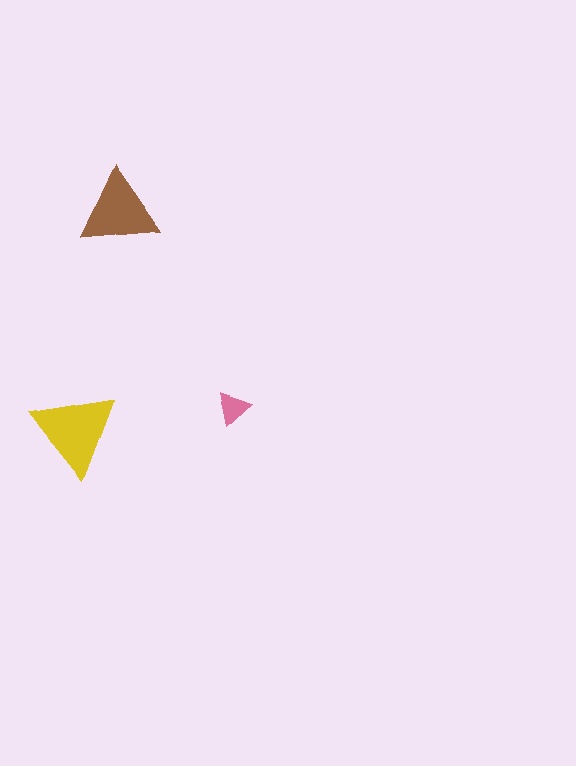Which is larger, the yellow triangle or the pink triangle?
The yellow one.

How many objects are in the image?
There are 3 objects in the image.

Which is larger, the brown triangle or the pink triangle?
The brown one.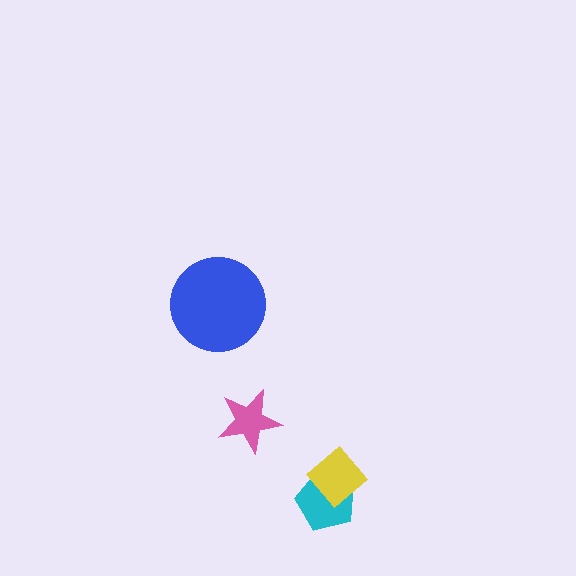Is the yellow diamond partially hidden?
No, no other shape covers it.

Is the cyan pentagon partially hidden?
Yes, it is partially covered by another shape.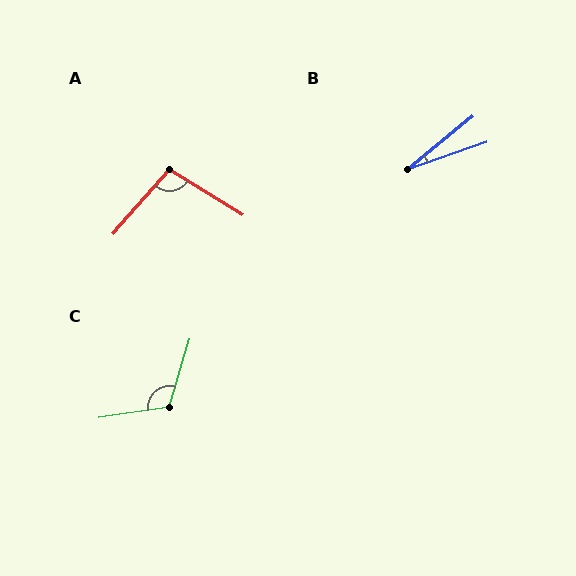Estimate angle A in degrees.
Approximately 100 degrees.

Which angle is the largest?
C, at approximately 115 degrees.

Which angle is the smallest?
B, at approximately 21 degrees.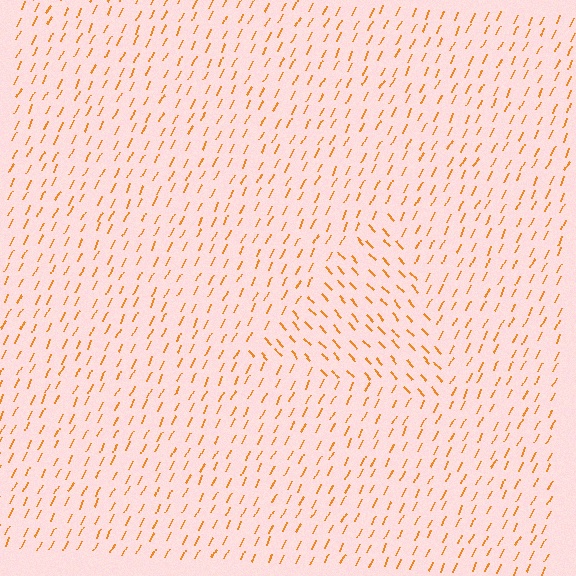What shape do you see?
I see a triangle.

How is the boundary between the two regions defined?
The boundary is defined purely by a change in line orientation (approximately 68 degrees difference). All lines are the same color and thickness.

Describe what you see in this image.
The image is filled with small orange line segments. A triangle region in the image has lines oriented differently from the surrounding lines, creating a visible texture boundary.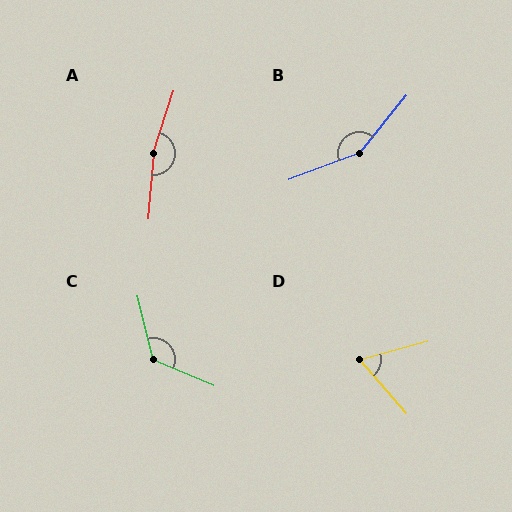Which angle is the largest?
A, at approximately 166 degrees.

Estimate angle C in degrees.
Approximately 127 degrees.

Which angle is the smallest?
D, at approximately 64 degrees.